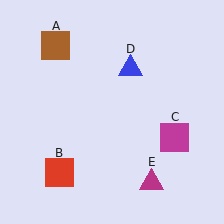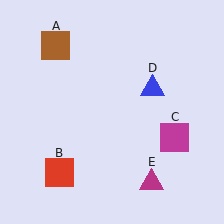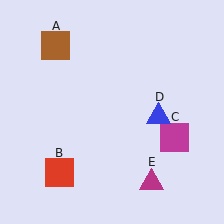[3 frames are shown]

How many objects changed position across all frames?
1 object changed position: blue triangle (object D).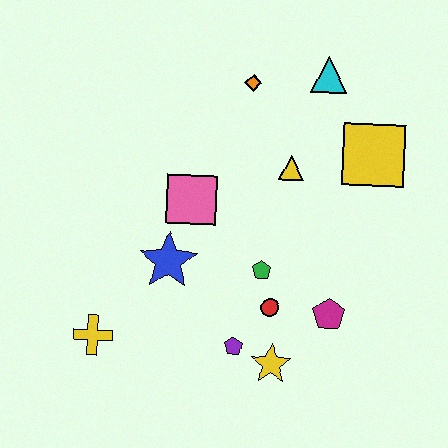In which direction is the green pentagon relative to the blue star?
The green pentagon is to the right of the blue star.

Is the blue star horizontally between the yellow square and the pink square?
No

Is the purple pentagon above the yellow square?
No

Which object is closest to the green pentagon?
The red circle is closest to the green pentagon.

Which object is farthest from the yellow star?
The cyan triangle is farthest from the yellow star.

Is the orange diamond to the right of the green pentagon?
No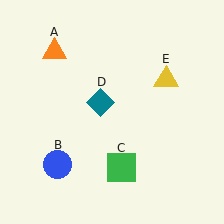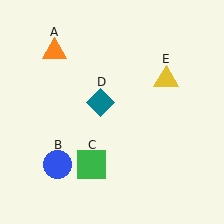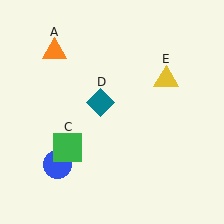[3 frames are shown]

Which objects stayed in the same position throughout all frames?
Orange triangle (object A) and blue circle (object B) and teal diamond (object D) and yellow triangle (object E) remained stationary.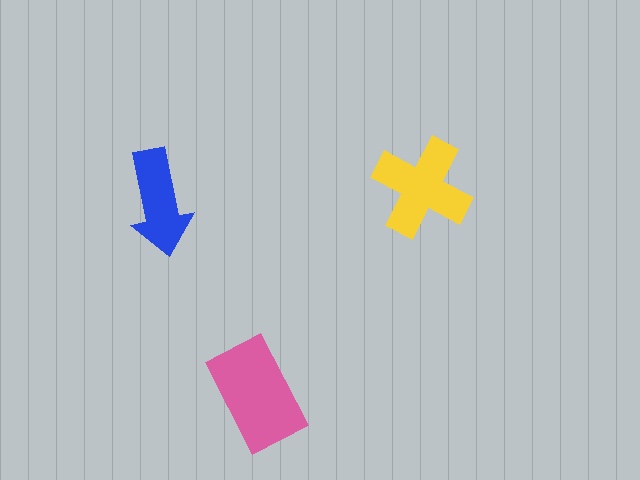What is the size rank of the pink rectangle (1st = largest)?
1st.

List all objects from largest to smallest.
The pink rectangle, the yellow cross, the blue arrow.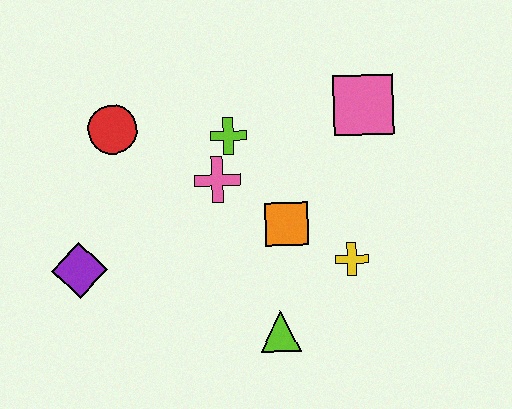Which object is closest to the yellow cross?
The orange square is closest to the yellow cross.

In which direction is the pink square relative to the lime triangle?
The pink square is above the lime triangle.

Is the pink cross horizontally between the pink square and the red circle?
Yes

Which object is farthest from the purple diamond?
The pink square is farthest from the purple diamond.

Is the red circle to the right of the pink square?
No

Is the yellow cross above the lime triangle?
Yes